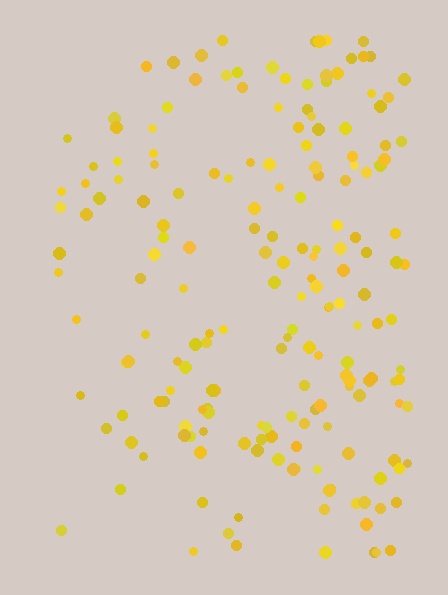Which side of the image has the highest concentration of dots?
The right.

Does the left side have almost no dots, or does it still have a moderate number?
Still a moderate number, just noticeably fewer than the right.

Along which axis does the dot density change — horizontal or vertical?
Horizontal.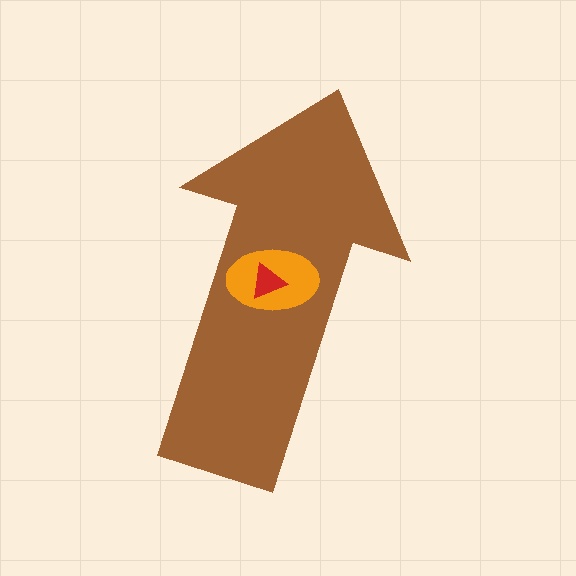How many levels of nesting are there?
3.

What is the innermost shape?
The red triangle.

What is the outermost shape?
The brown arrow.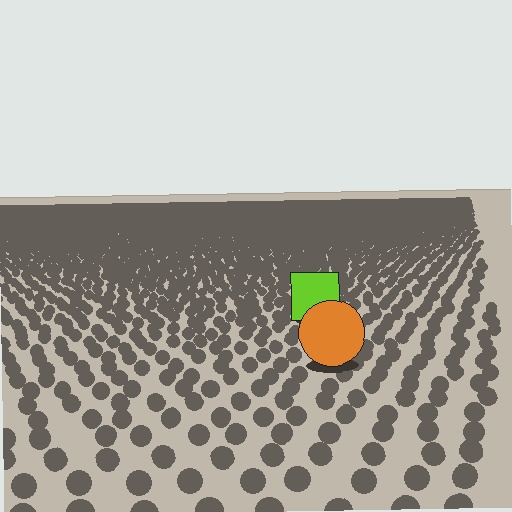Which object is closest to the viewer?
The orange circle is closest. The texture marks near it are larger and more spread out.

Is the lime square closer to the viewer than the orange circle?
No. The orange circle is closer — you can tell from the texture gradient: the ground texture is coarser near it.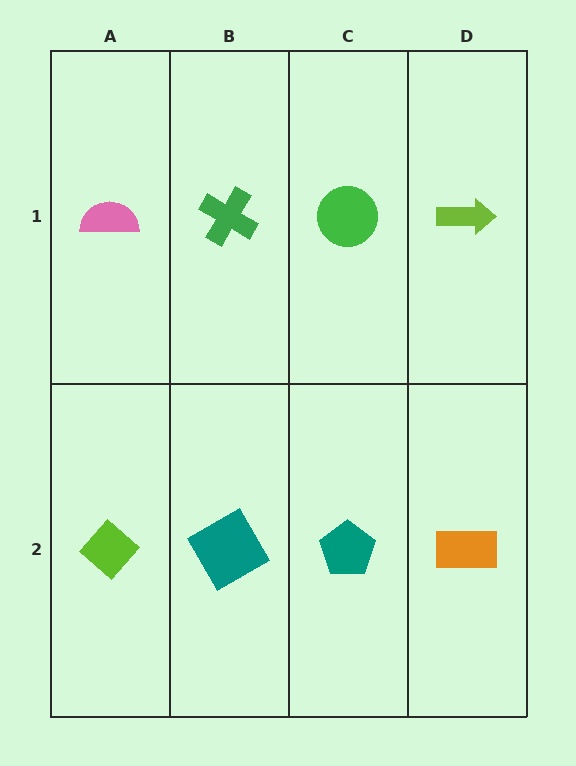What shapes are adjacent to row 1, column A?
A lime diamond (row 2, column A), a green cross (row 1, column B).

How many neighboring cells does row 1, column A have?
2.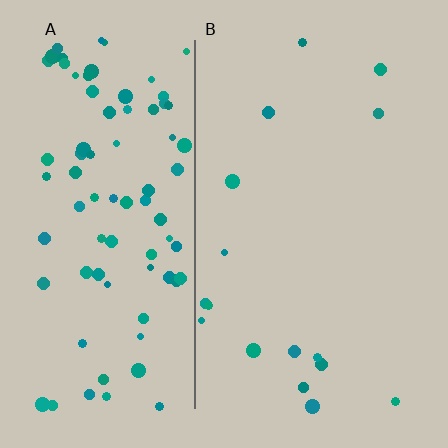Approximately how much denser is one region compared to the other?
Approximately 5.3× — region A over region B.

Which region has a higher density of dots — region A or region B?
A (the left).